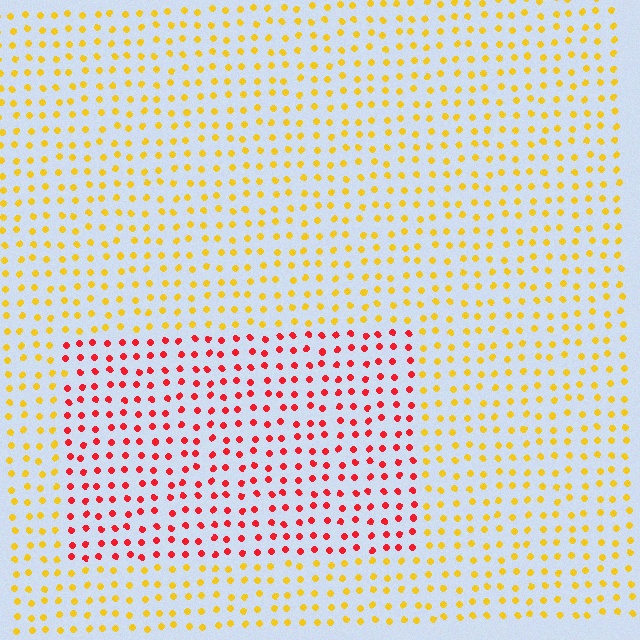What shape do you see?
I see a rectangle.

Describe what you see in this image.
The image is filled with small yellow elements in a uniform arrangement. A rectangle-shaped region is visible where the elements are tinted to a slightly different hue, forming a subtle color boundary.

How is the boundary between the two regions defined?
The boundary is defined purely by a slight shift in hue (about 53 degrees). Spacing, size, and orientation are identical on both sides.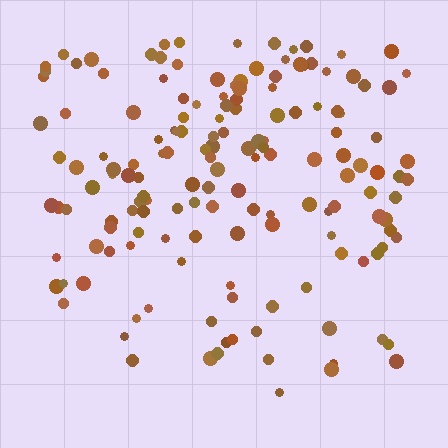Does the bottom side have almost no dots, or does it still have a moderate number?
Still a moderate number, just noticeably fewer than the top.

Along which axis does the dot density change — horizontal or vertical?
Vertical.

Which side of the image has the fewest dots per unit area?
The bottom.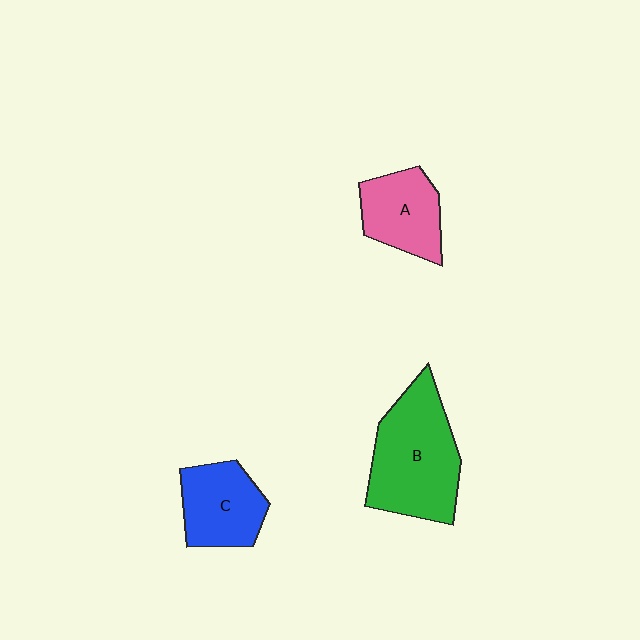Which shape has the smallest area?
Shape A (pink).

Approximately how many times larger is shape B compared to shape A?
Approximately 1.7 times.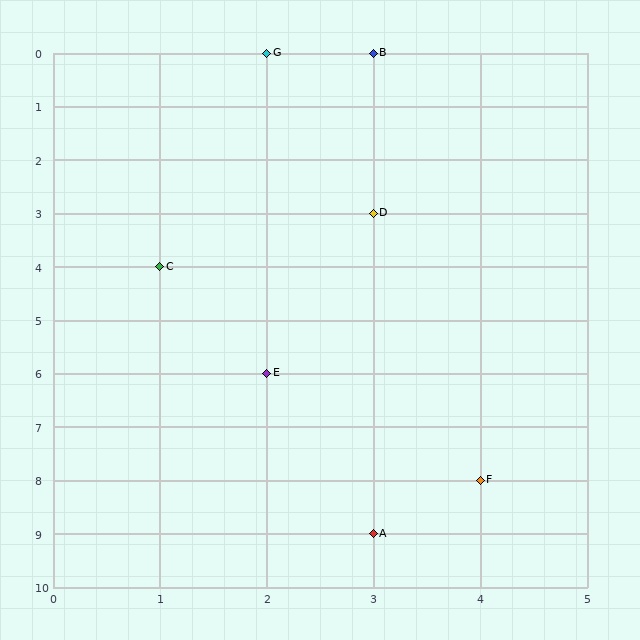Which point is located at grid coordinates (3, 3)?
Point D is at (3, 3).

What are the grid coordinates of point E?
Point E is at grid coordinates (2, 6).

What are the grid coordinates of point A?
Point A is at grid coordinates (3, 9).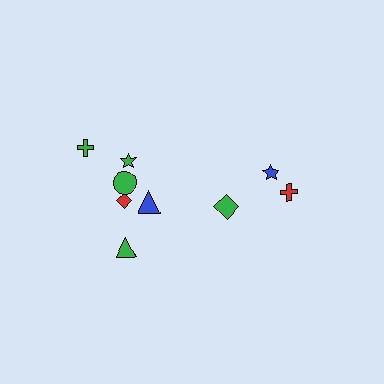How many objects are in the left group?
There are 6 objects.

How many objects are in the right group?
There are 3 objects.